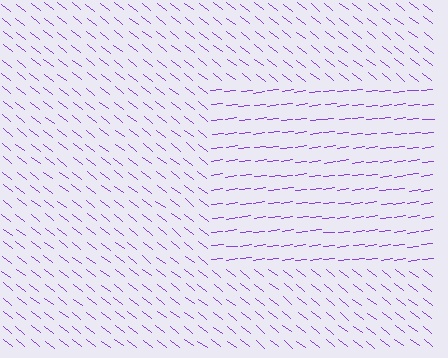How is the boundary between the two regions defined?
The boundary is defined purely by a change in line orientation (approximately 45 degrees difference). All lines are the same color and thickness.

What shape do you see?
I see a rectangle.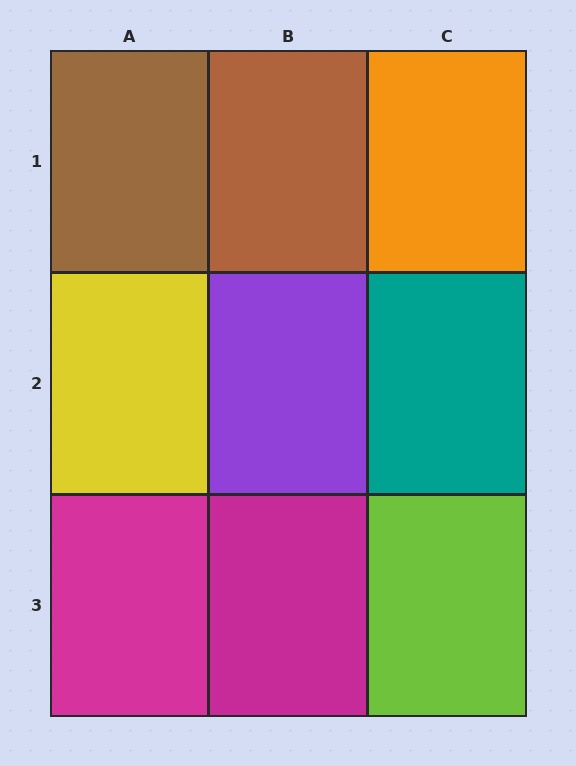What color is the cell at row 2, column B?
Purple.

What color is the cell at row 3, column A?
Magenta.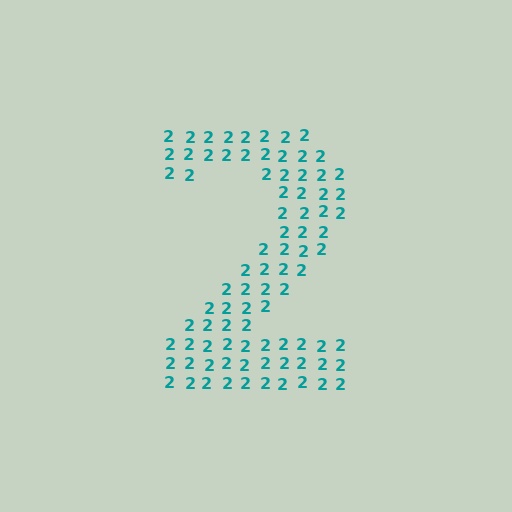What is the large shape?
The large shape is the digit 2.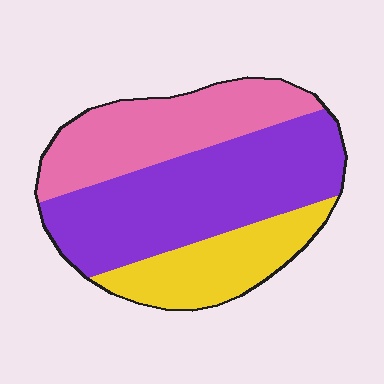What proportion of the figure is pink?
Pink covers about 30% of the figure.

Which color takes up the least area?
Yellow, at roughly 20%.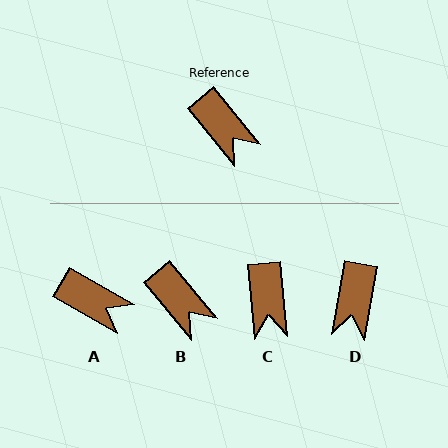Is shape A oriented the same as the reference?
No, it is off by about 21 degrees.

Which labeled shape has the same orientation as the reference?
B.